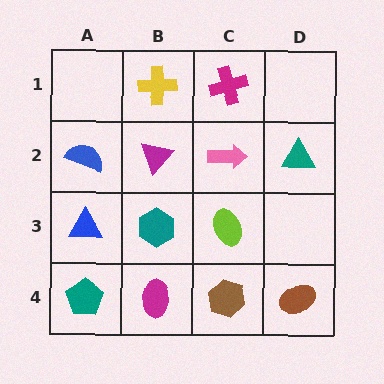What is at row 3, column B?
A teal hexagon.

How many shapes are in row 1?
2 shapes.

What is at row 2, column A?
A blue semicircle.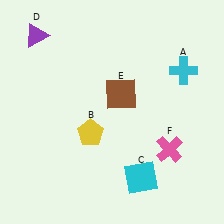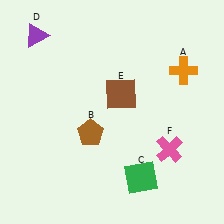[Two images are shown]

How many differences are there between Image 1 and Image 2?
There are 3 differences between the two images.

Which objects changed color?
A changed from cyan to orange. B changed from yellow to brown. C changed from cyan to green.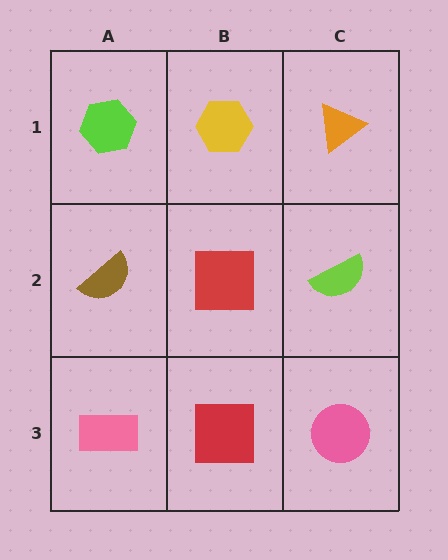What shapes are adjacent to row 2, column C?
An orange triangle (row 1, column C), a pink circle (row 3, column C), a red square (row 2, column B).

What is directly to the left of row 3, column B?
A pink rectangle.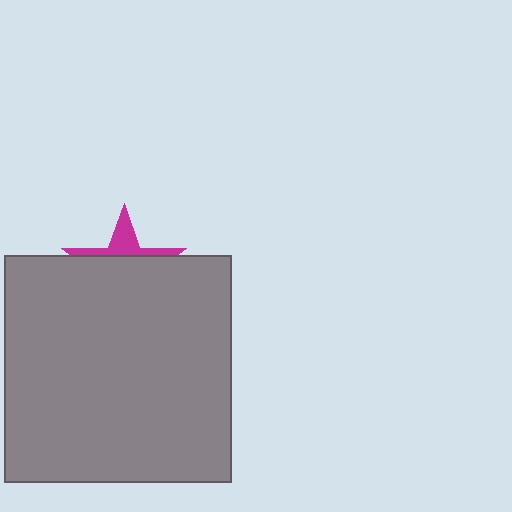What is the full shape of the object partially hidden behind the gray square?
The partially hidden object is a magenta star.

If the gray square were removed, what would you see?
You would see the complete magenta star.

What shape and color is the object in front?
The object in front is a gray square.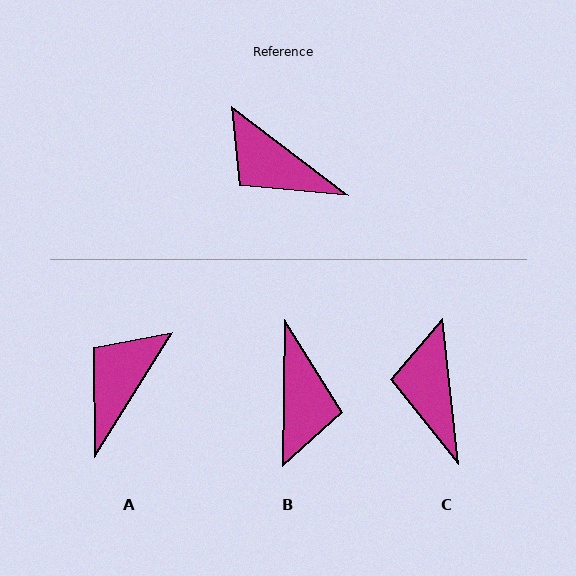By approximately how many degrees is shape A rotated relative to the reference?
Approximately 84 degrees clockwise.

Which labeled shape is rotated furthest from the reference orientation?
B, about 127 degrees away.